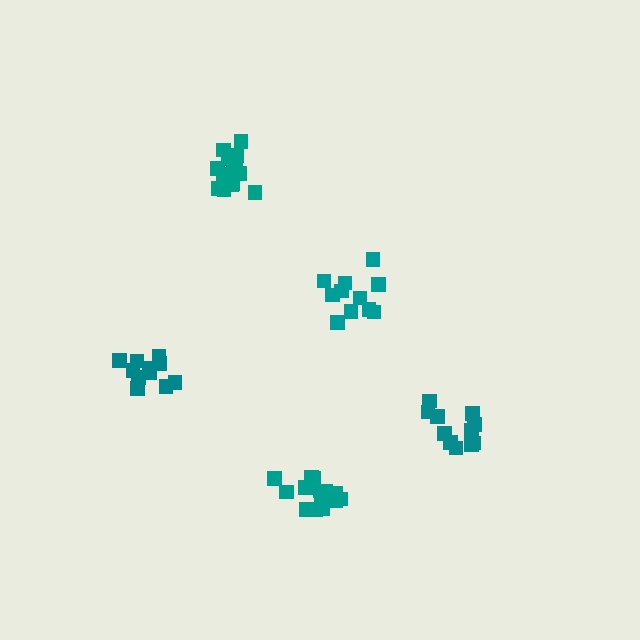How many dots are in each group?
Group 1: 12 dots, Group 2: 17 dots, Group 3: 11 dots, Group 4: 11 dots, Group 5: 17 dots (68 total).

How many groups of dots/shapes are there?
There are 5 groups.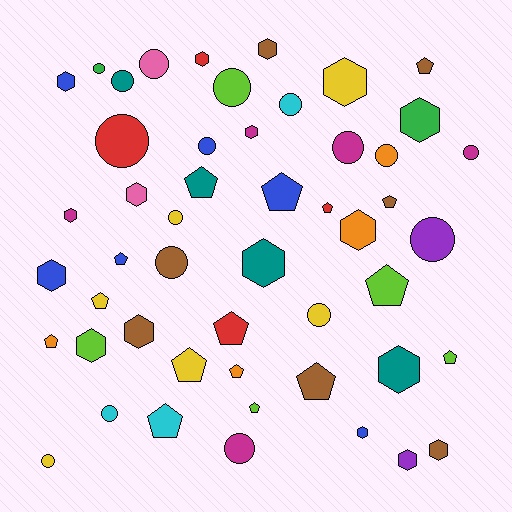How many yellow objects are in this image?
There are 6 yellow objects.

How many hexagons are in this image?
There are 17 hexagons.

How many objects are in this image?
There are 50 objects.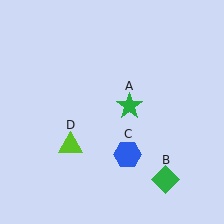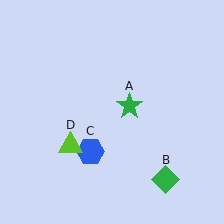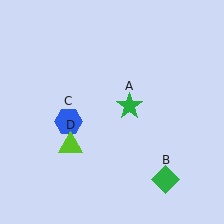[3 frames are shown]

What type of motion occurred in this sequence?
The blue hexagon (object C) rotated clockwise around the center of the scene.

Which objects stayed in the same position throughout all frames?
Green star (object A) and green diamond (object B) and lime triangle (object D) remained stationary.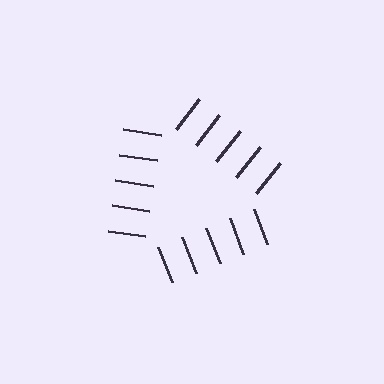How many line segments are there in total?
15 — 5 along each of the 3 edges.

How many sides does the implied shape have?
3 sides — the line-ends trace a triangle.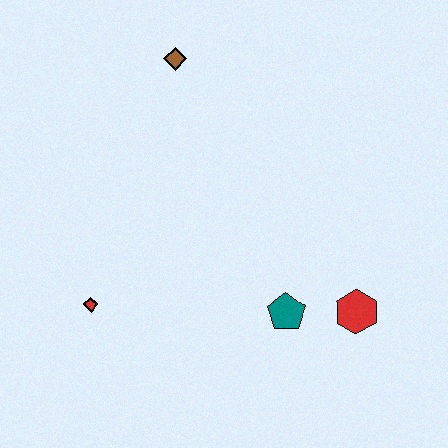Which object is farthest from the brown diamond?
The red hexagon is farthest from the brown diamond.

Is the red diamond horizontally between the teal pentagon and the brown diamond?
No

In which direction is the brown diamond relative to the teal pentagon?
The brown diamond is above the teal pentagon.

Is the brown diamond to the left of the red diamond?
No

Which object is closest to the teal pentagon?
The red hexagon is closest to the teal pentagon.